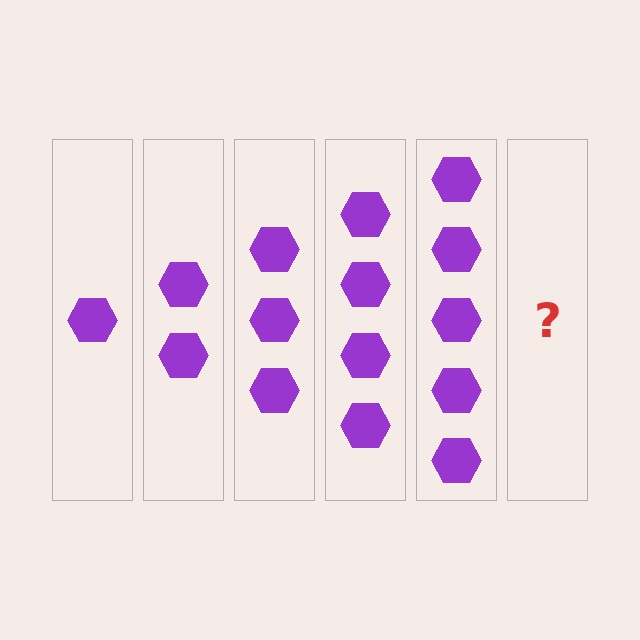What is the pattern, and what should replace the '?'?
The pattern is that each step adds one more hexagon. The '?' should be 6 hexagons.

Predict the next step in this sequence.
The next step is 6 hexagons.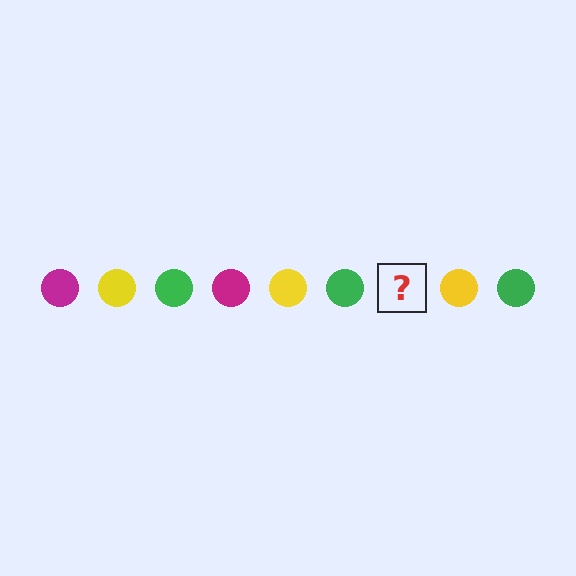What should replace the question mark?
The question mark should be replaced with a magenta circle.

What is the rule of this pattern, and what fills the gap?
The rule is that the pattern cycles through magenta, yellow, green circles. The gap should be filled with a magenta circle.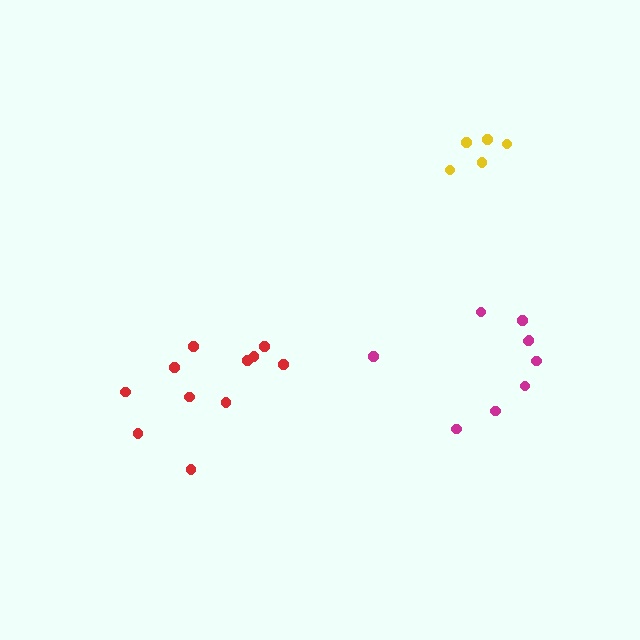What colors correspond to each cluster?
The clusters are colored: magenta, red, yellow.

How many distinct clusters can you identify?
There are 3 distinct clusters.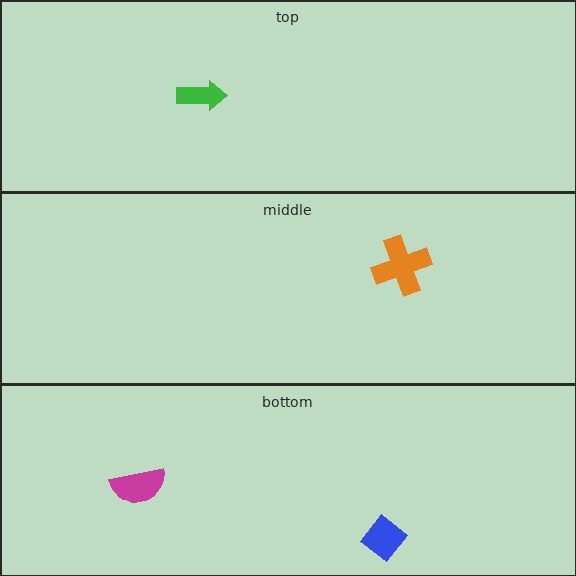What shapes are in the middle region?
The orange cross.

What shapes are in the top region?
The green arrow.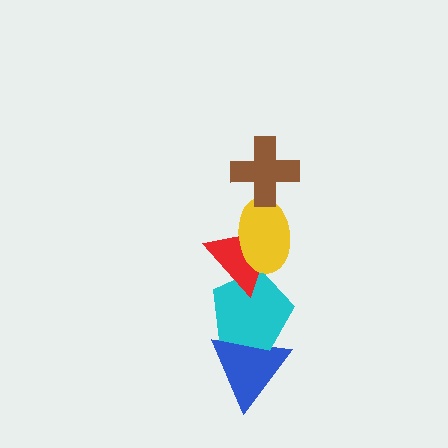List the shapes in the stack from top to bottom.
From top to bottom: the brown cross, the yellow ellipse, the red triangle, the cyan pentagon, the blue triangle.